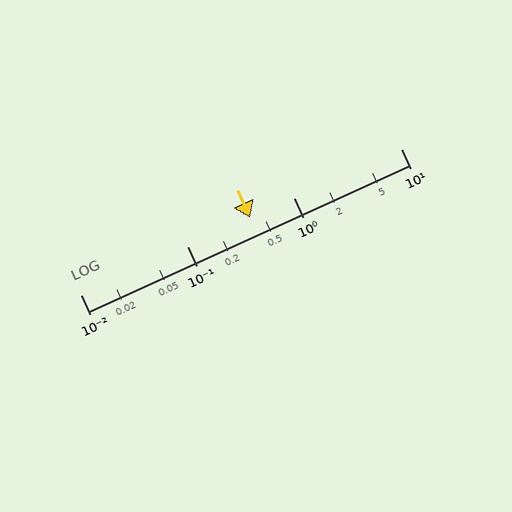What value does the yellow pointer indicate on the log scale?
The pointer indicates approximately 0.39.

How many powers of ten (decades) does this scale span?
The scale spans 3 decades, from 0.01 to 10.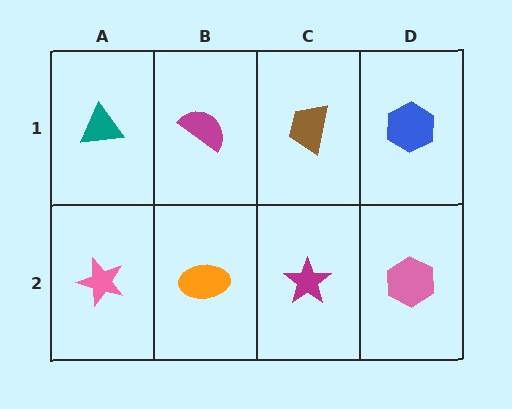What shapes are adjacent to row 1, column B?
An orange ellipse (row 2, column B), a teal triangle (row 1, column A), a brown trapezoid (row 1, column C).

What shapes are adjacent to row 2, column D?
A blue hexagon (row 1, column D), a magenta star (row 2, column C).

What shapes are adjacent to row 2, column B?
A magenta semicircle (row 1, column B), a pink star (row 2, column A), a magenta star (row 2, column C).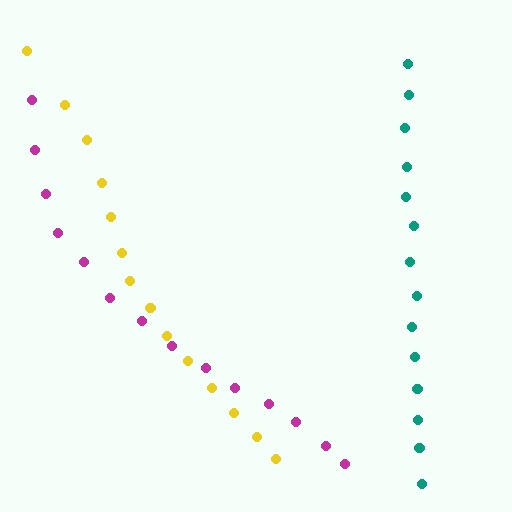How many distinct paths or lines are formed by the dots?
There are 3 distinct paths.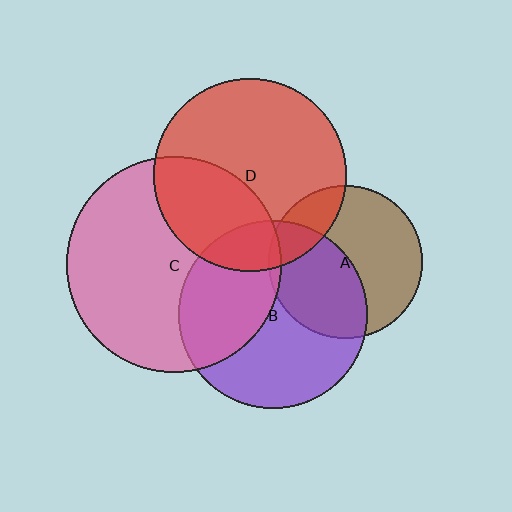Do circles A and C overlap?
Yes.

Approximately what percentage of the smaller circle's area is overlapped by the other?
Approximately 5%.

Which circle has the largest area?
Circle C (pink).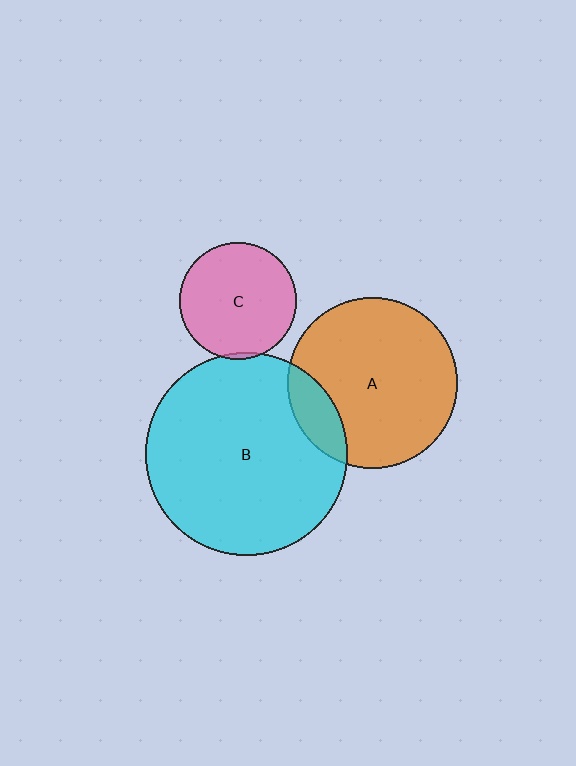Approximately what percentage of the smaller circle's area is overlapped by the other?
Approximately 5%.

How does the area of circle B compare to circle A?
Approximately 1.4 times.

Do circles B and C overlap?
Yes.